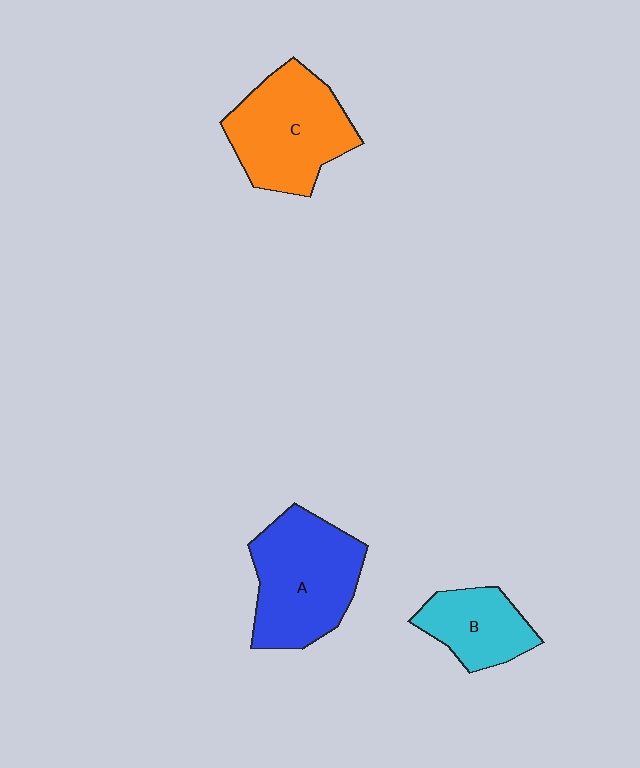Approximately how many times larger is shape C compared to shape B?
Approximately 1.7 times.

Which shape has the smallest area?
Shape B (cyan).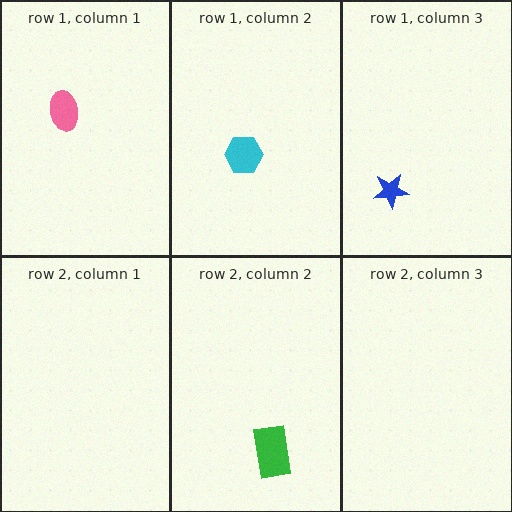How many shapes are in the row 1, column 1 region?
1.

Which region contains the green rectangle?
The row 2, column 2 region.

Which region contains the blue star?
The row 1, column 3 region.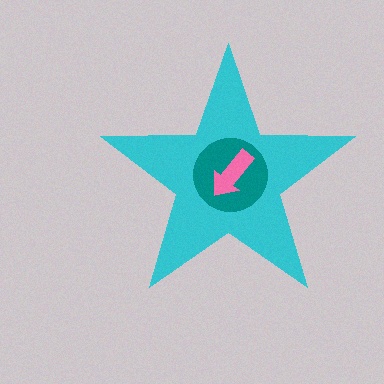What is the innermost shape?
The pink arrow.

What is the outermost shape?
The cyan star.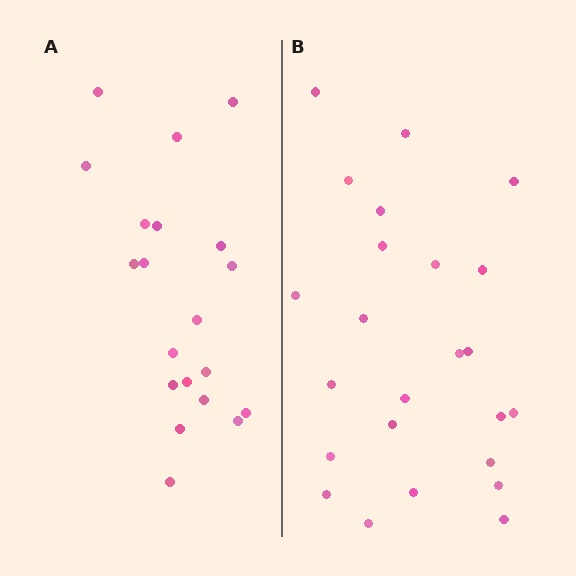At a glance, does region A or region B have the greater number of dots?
Region B (the right region) has more dots.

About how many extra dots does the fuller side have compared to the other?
Region B has about 4 more dots than region A.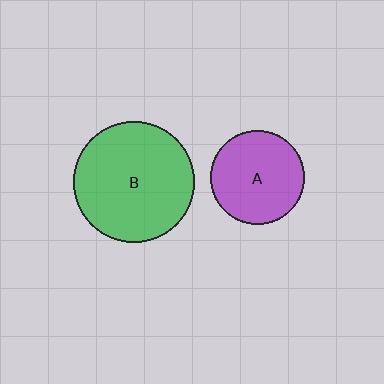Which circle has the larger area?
Circle B (green).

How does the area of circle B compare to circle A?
Approximately 1.7 times.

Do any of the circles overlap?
No, none of the circles overlap.